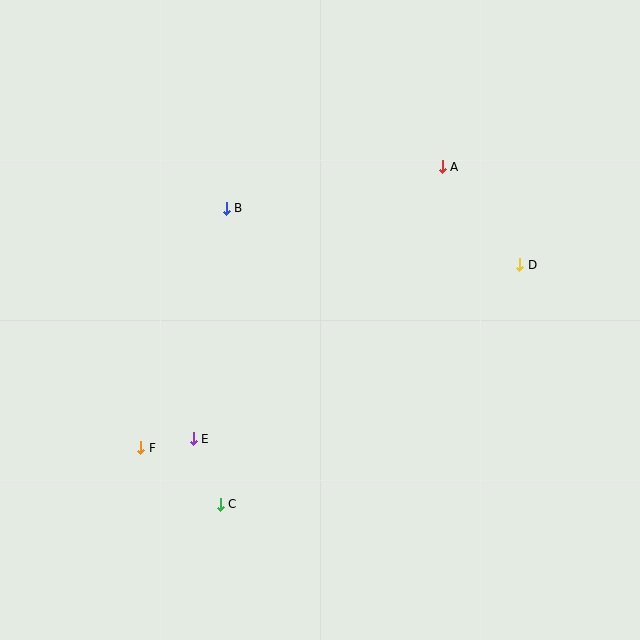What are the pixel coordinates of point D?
Point D is at (520, 265).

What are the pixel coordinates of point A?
Point A is at (442, 167).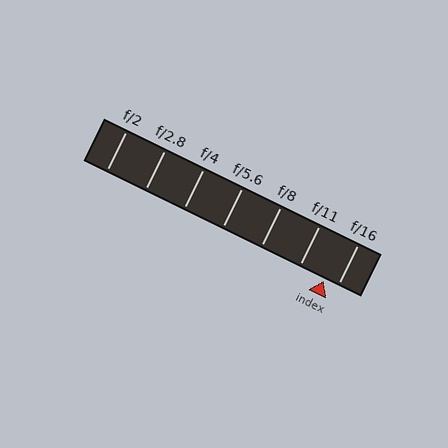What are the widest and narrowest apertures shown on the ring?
The widest aperture shown is f/2 and the narrowest is f/16.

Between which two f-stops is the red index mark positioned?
The index mark is between f/11 and f/16.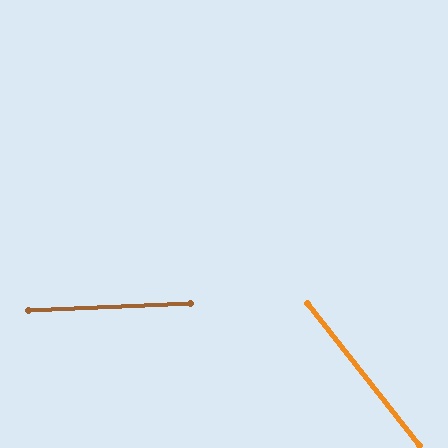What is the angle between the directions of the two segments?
Approximately 54 degrees.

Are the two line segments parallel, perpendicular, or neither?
Neither parallel nor perpendicular — they differ by about 54°.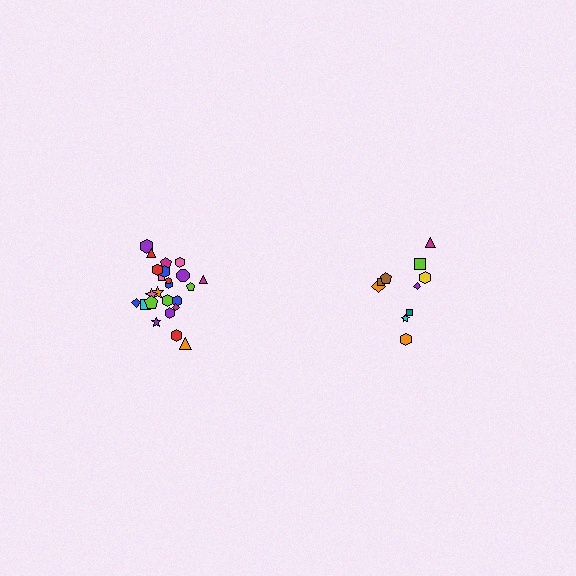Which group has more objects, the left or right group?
The left group.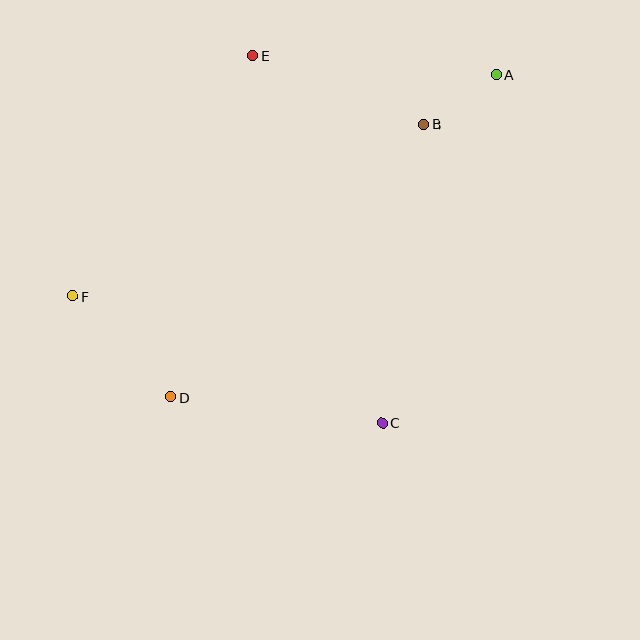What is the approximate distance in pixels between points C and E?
The distance between C and E is approximately 389 pixels.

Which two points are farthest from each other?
Points A and F are farthest from each other.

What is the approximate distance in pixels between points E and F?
The distance between E and F is approximately 301 pixels.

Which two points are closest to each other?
Points A and B are closest to each other.